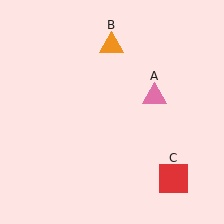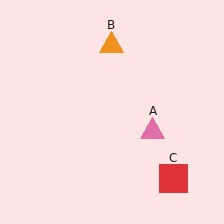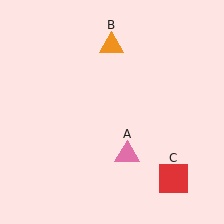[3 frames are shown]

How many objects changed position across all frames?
1 object changed position: pink triangle (object A).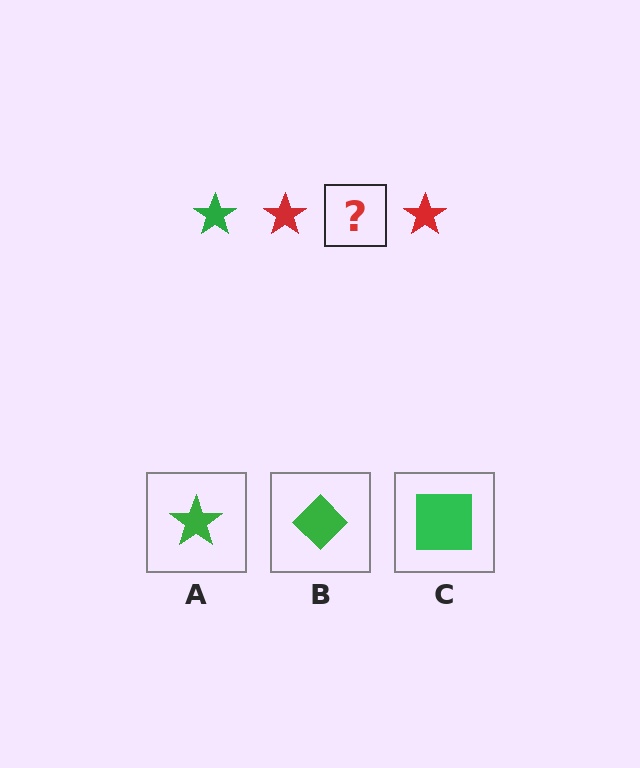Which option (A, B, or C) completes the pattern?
A.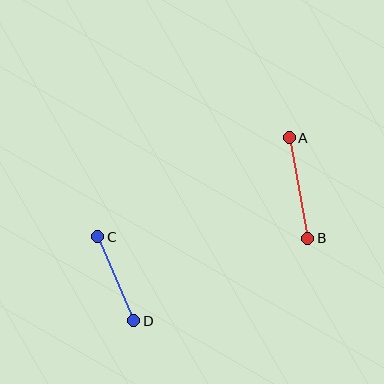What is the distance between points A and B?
The distance is approximately 102 pixels.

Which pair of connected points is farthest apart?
Points A and B are farthest apart.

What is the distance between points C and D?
The distance is approximately 91 pixels.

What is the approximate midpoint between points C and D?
The midpoint is at approximately (116, 279) pixels.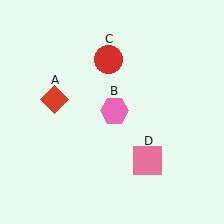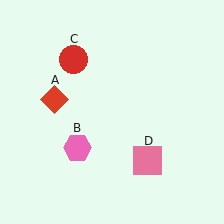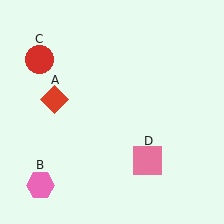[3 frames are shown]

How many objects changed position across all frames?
2 objects changed position: pink hexagon (object B), red circle (object C).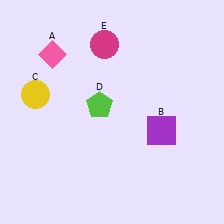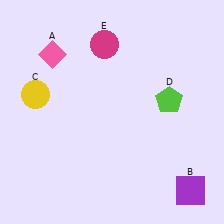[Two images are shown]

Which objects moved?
The objects that moved are: the purple square (B), the lime pentagon (D).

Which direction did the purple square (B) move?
The purple square (B) moved down.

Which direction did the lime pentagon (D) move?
The lime pentagon (D) moved right.